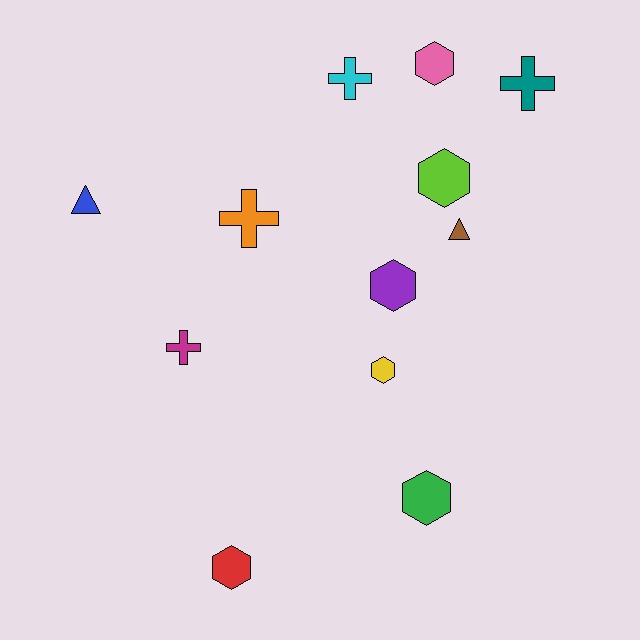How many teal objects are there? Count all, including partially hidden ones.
There is 1 teal object.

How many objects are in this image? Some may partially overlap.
There are 12 objects.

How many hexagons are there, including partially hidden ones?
There are 6 hexagons.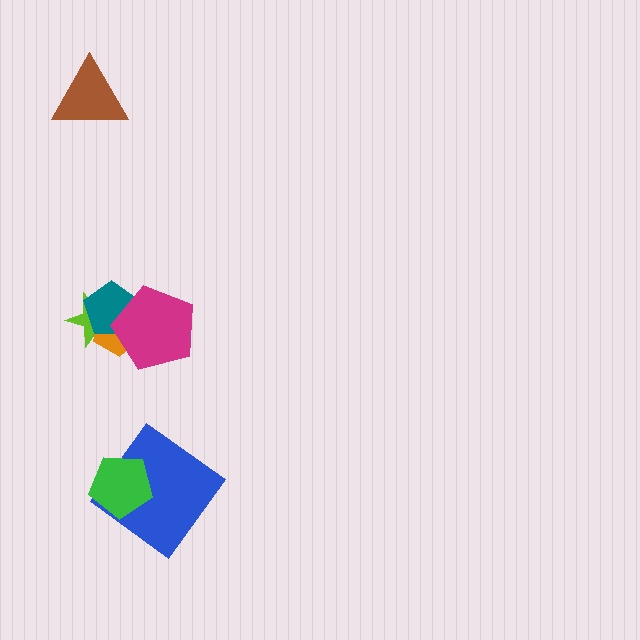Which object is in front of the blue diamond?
The green pentagon is in front of the blue diamond.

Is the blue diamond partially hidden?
Yes, it is partially covered by another shape.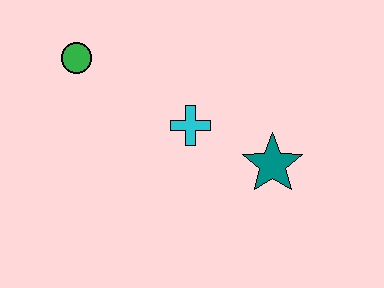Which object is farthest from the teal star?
The green circle is farthest from the teal star.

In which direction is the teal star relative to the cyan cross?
The teal star is to the right of the cyan cross.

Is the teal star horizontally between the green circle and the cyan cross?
No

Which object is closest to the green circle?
The cyan cross is closest to the green circle.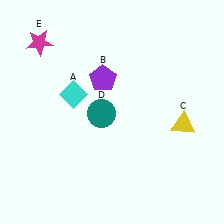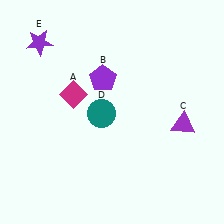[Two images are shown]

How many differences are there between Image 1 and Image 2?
There are 3 differences between the two images.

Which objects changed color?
A changed from cyan to magenta. C changed from yellow to purple. E changed from magenta to purple.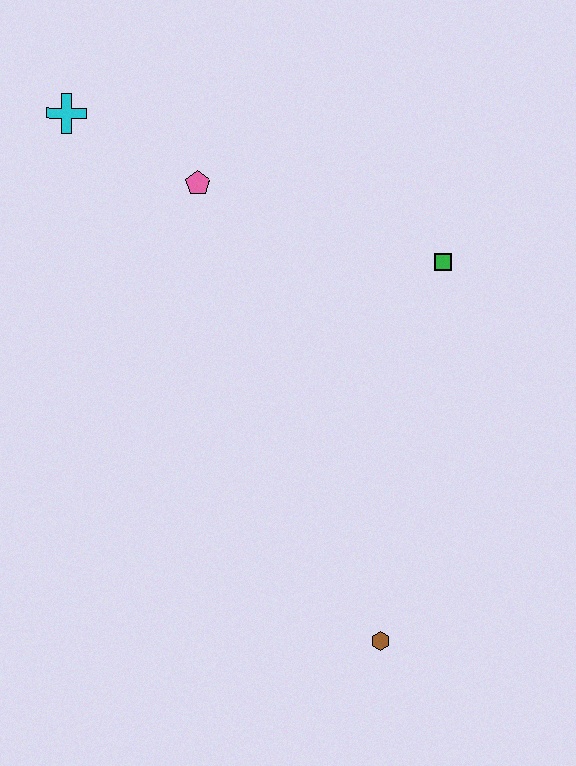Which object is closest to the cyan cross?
The pink pentagon is closest to the cyan cross.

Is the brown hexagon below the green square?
Yes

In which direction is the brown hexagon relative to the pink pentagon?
The brown hexagon is below the pink pentagon.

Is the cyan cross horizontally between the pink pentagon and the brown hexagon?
No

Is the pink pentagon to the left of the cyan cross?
No